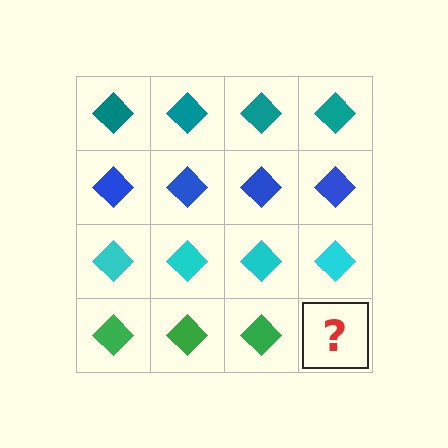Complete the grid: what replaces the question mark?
The question mark should be replaced with a green diamond.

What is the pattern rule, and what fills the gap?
The rule is that each row has a consistent color. The gap should be filled with a green diamond.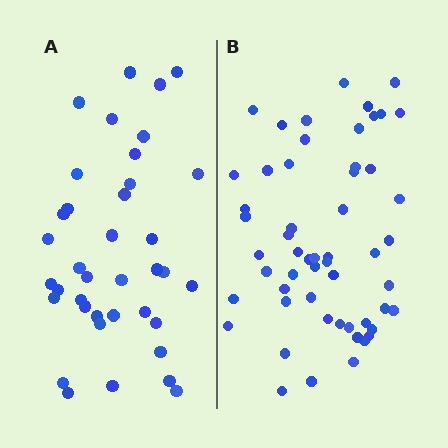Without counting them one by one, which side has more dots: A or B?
Region B (the right region) has more dots.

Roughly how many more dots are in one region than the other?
Region B has approximately 15 more dots than region A.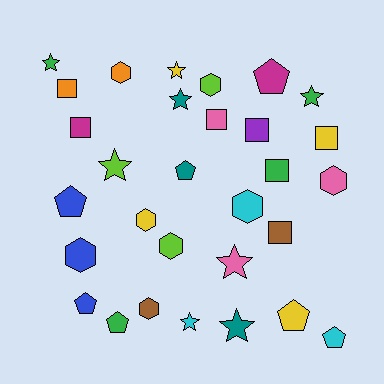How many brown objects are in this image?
There are 2 brown objects.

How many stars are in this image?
There are 8 stars.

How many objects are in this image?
There are 30 objects.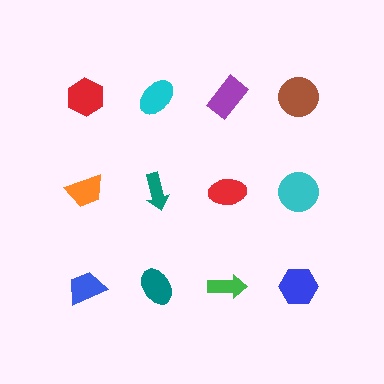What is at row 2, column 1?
An orange trapezoid.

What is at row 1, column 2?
A cyan ellipse.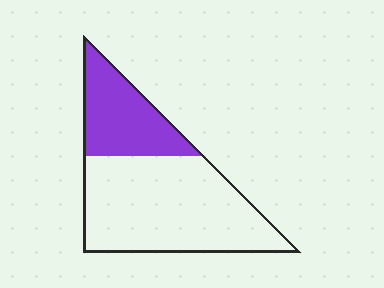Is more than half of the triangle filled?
No.